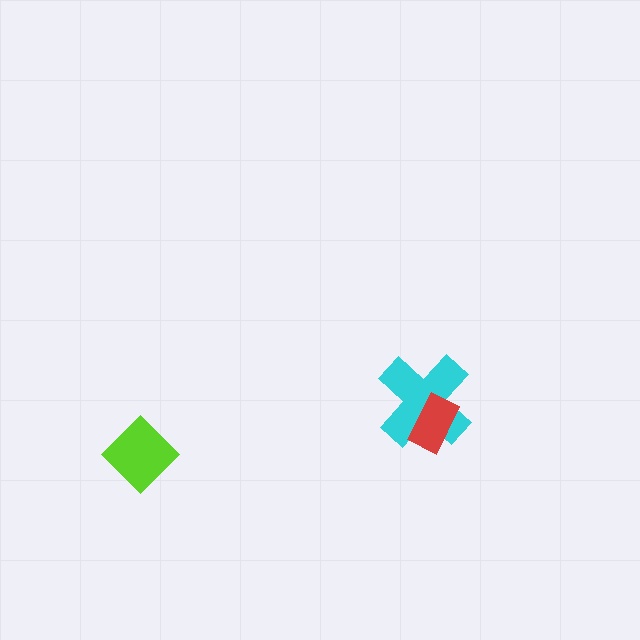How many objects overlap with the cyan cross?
1 object overlaps with the cyan cross.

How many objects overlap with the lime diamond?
0 objects overlap with the lime diamond.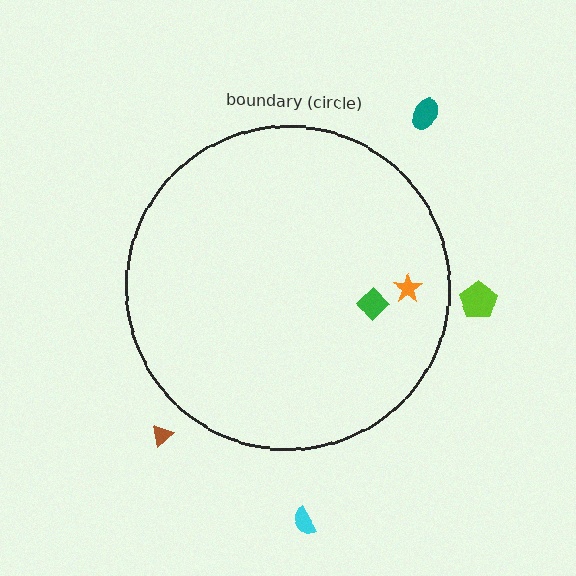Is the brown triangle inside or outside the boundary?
Outside.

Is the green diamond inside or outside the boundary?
Inside.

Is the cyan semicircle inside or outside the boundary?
Outside.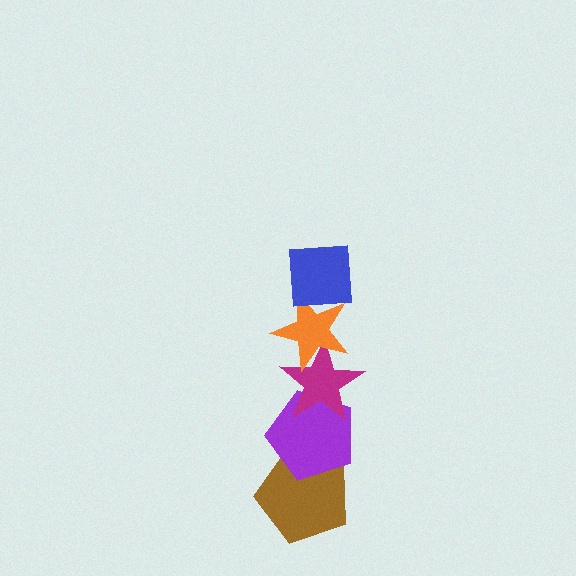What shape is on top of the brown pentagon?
The purple pentagon is on top of the brown pentagon.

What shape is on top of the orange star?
The blue square is on top of the orange star.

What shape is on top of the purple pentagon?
The magenta star is on top of the purple pentagon.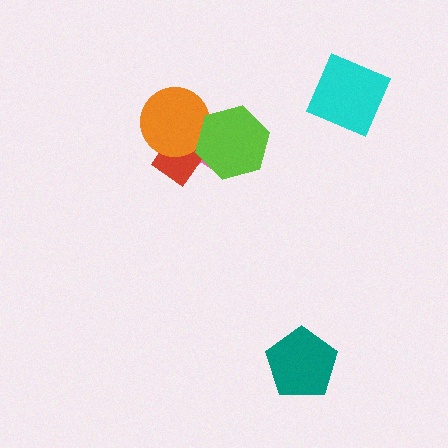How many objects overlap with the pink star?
3 objects overlap with the pink star.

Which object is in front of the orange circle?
The lime hexagon is in front of the orange circle.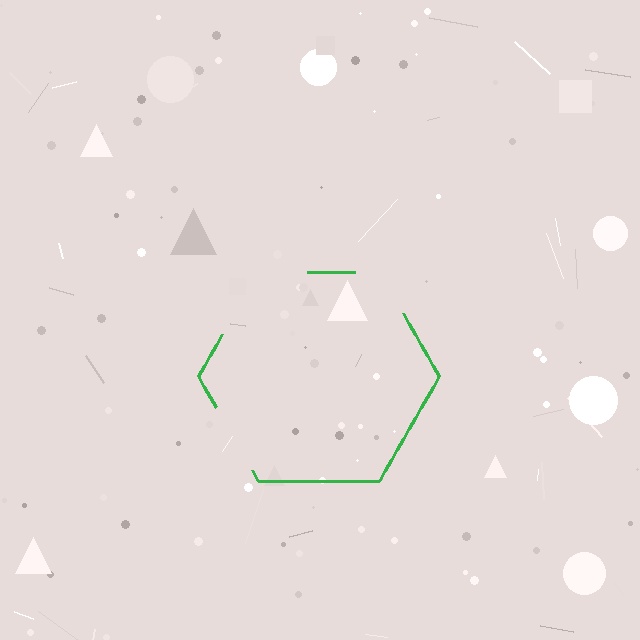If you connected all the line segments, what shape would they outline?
They would outline a hexagon.